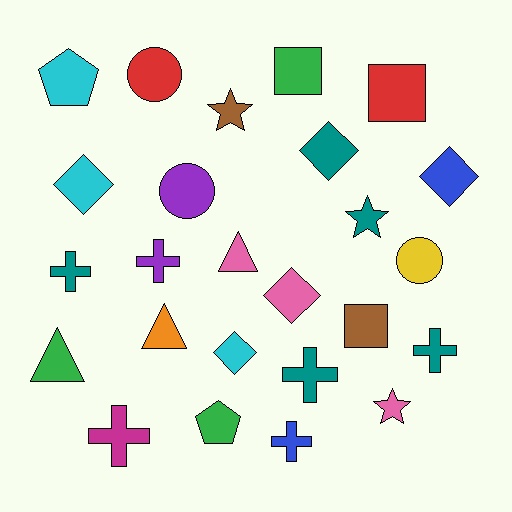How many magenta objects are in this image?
There is 1 magenta object.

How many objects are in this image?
There are 25 objects.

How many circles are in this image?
There are 3 circles.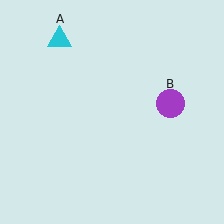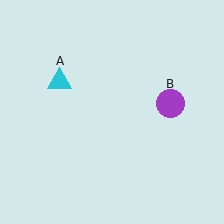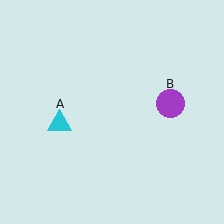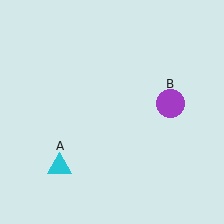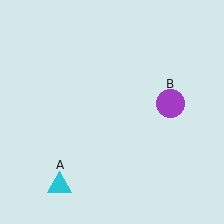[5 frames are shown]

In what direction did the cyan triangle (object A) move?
The cyan triangle (object A) moved down.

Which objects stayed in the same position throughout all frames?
Purple circle (object B) remained stationary.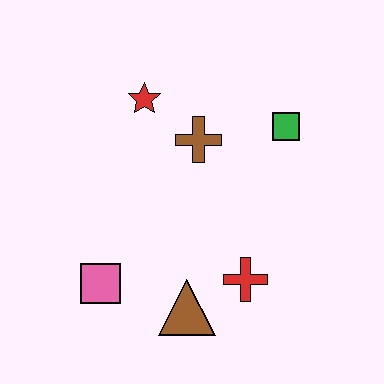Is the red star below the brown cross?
No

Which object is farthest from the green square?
The pink square is farthest from the green square.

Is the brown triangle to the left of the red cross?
Yes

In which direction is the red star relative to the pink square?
The red star is above the pink square.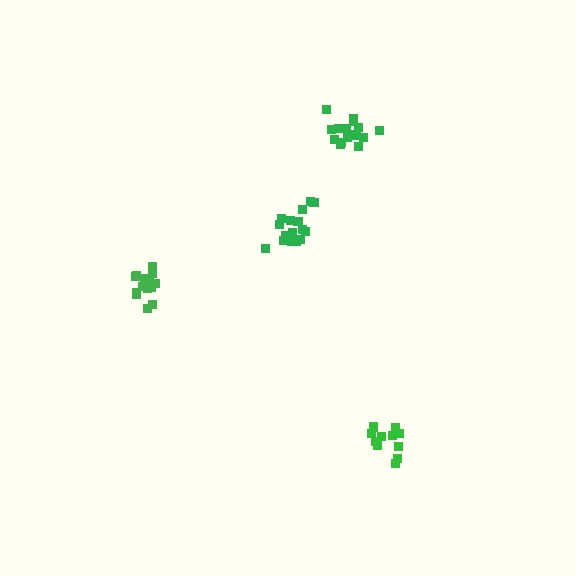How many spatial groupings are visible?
There are 4 spatial groupings.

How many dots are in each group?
Group 1: 17 dots, Group 2: 17 dots, Group 3: 11 dots, Group 4: 16 dots (61 total).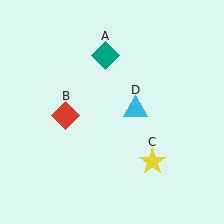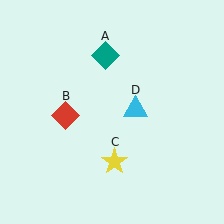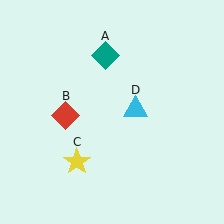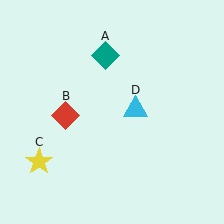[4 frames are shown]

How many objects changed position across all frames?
1 object changed position: yellow star (object C).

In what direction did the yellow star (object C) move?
The yellow star (object C) moved left.